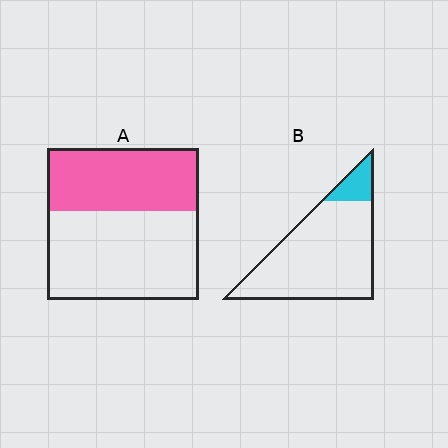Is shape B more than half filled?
No.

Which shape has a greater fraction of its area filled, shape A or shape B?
Shape A.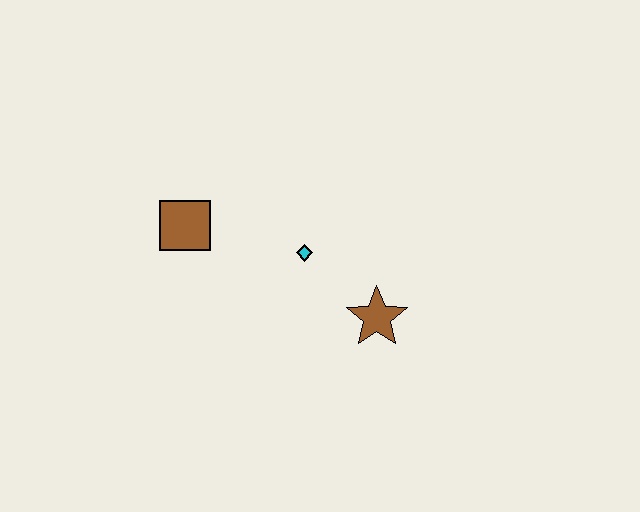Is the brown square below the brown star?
No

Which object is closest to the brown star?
The cyan diamond is closest to the brown star.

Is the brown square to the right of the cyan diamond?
No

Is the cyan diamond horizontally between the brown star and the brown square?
Yes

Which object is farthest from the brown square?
The brown star is farthest from the brown square.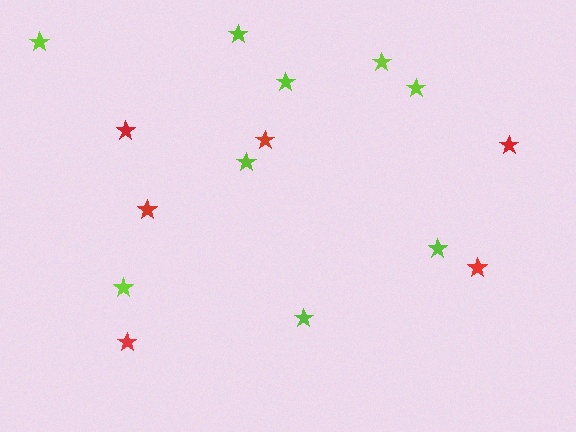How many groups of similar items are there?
There are 2 groups: one group of red stars (6) and one group of lime stars (9).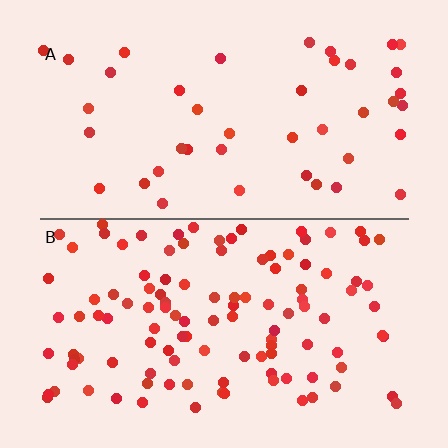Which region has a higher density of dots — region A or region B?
B (the bottom).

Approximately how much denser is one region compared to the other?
Approximately 2.6× — region B over region A.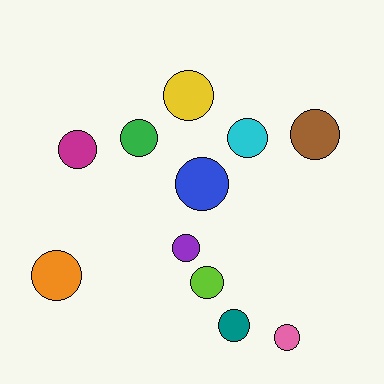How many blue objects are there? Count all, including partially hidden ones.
There is 1 blue object.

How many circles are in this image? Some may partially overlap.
There are 11 circles.